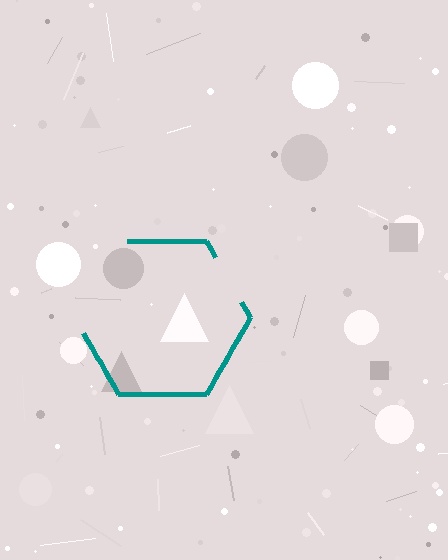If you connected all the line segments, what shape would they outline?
They would outline a hexagon.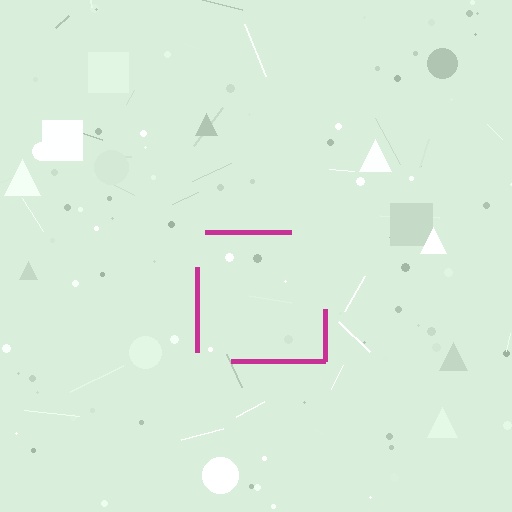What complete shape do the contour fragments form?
The contour fragments form a square.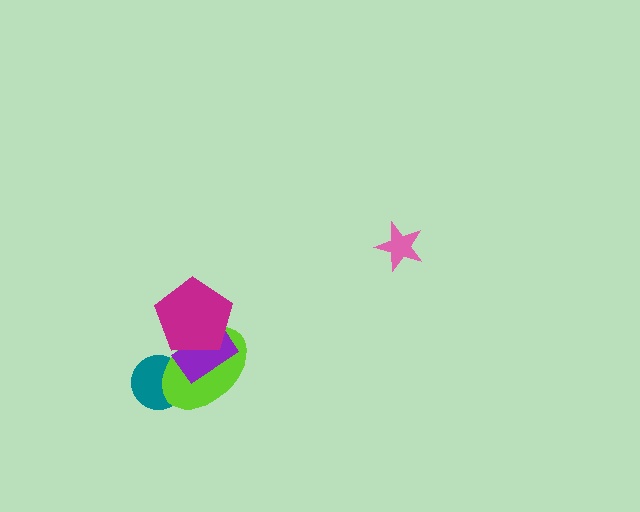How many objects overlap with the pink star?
0 objects overlap with the pink star.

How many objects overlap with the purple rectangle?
2 objects overlap with the purple rectangle.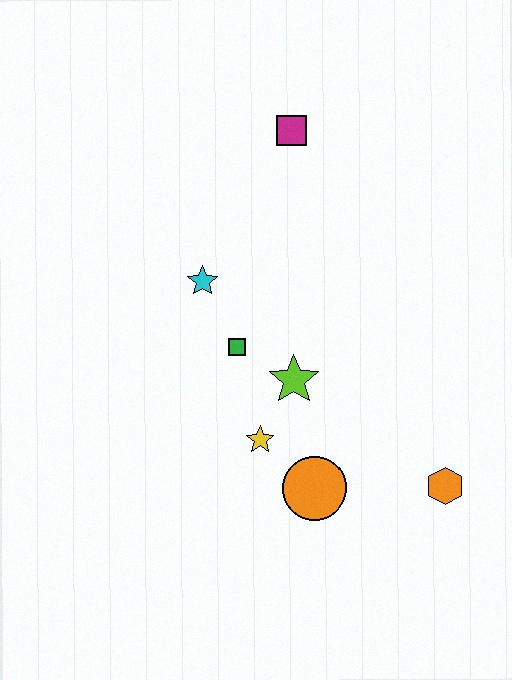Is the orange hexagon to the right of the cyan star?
Yes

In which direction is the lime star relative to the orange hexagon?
The lime star is to the left of the orange hexagon.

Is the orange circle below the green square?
Yes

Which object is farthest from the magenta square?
The orange hexagon is farthest from the magenta square.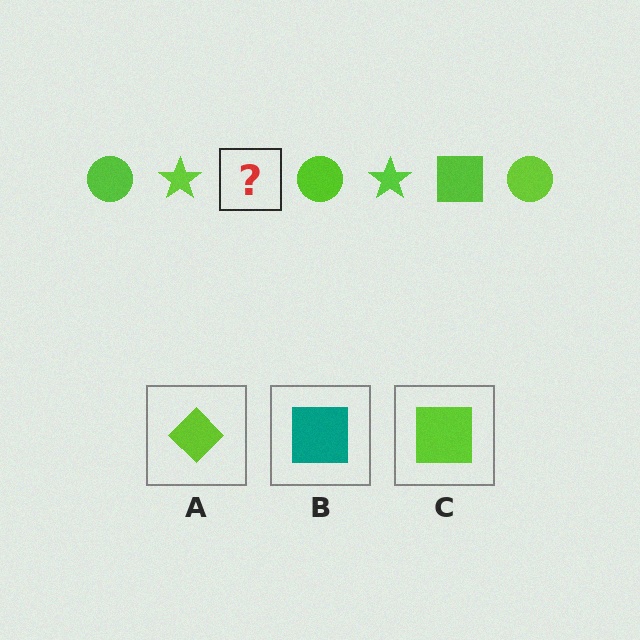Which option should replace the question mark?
Option C.